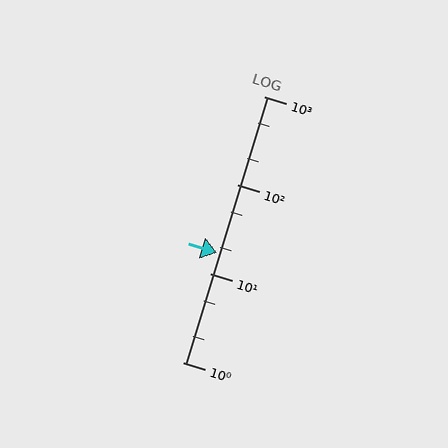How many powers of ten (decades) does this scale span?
The scale spans 3 decades, from 1 to 1000.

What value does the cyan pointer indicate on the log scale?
The pointer indicates approximately 17.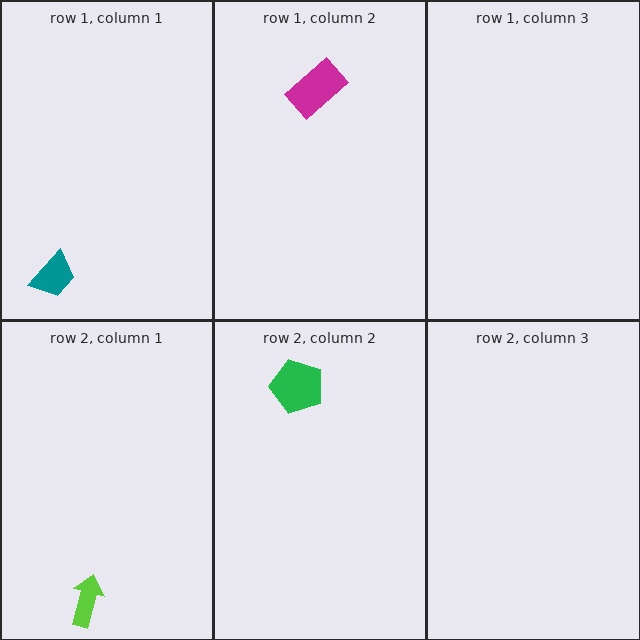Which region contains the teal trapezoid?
The row 1, column 1 region.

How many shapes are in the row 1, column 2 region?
1.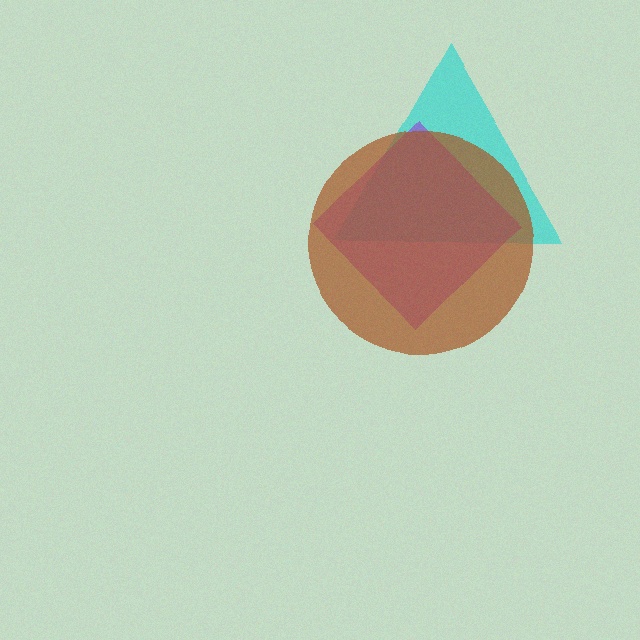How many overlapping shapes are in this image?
There are 3 overlapping shapes in the image.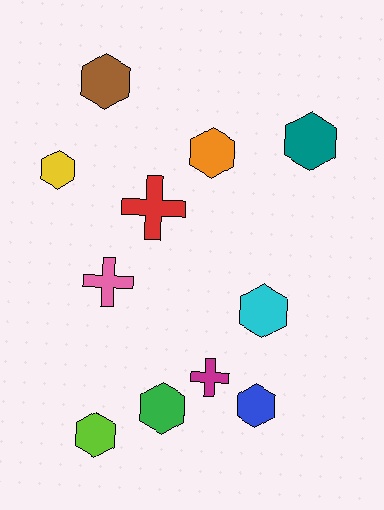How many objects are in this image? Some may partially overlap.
There are 11 objects.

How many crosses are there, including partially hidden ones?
There are 3 crosses.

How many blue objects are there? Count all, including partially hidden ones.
There is 1 blue object.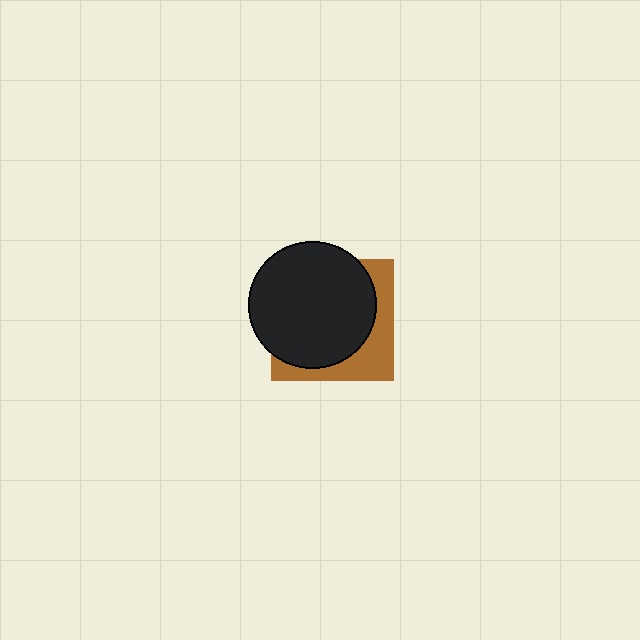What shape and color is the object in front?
The object in front is a black circle.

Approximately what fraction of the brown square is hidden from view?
Roughly 69% of the brown square is hidden behind the black circle.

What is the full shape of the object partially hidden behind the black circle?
The partially hidden object is a brown square.